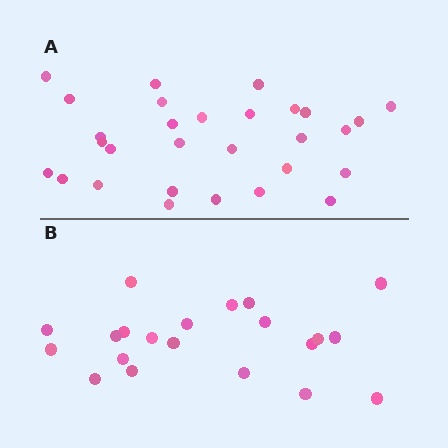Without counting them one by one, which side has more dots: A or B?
Region A (the top region) has more dots.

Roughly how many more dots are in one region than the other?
Region A has roughly 8 or so more dots than region B.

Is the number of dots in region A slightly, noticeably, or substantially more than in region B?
Region A has noticeably more, but not dramatically so. The ratio is roughly 1.4 to 1.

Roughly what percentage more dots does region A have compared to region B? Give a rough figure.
About 40% more.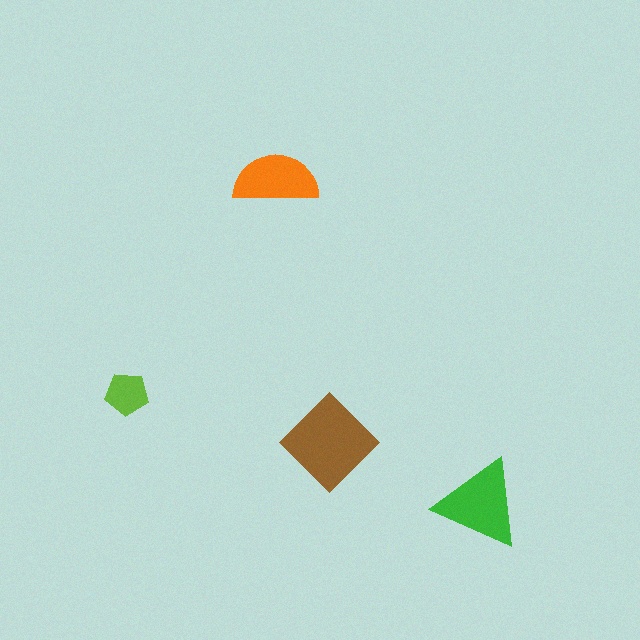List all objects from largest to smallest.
The brown diamond, the green triangle, the orange semicircle, the lime pentagon.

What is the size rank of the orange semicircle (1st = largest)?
3rd.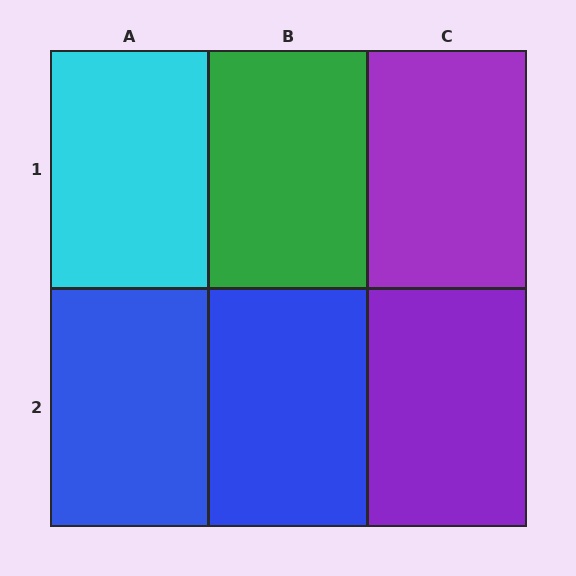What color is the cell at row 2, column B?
Blue.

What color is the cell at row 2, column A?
Blue.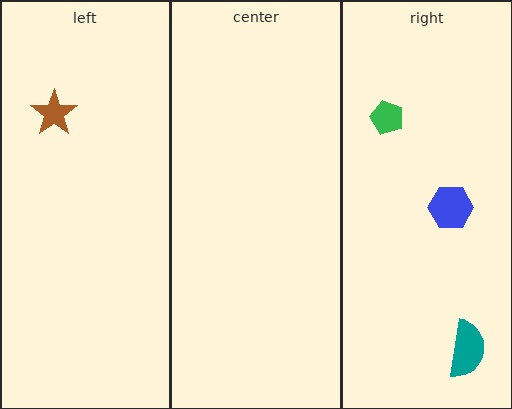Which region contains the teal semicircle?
The right region.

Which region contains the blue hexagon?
The right region.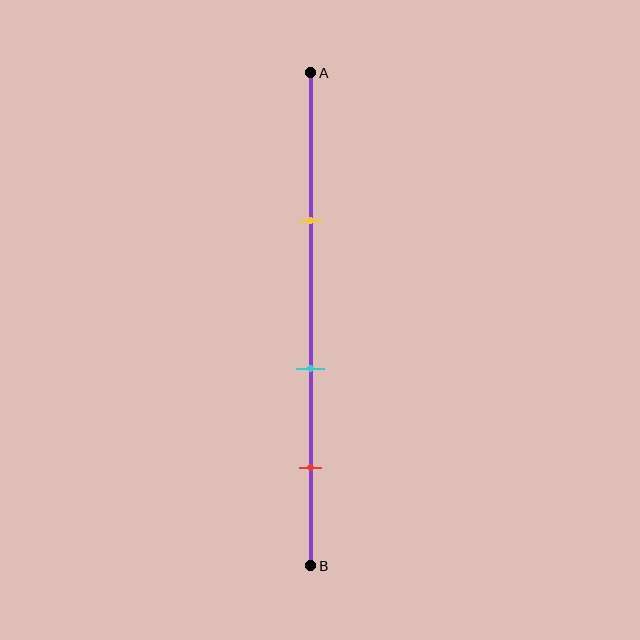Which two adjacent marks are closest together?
The cyan and red marks are the closest adjacent pair.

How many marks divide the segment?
There are 3 marks dividing the segment.